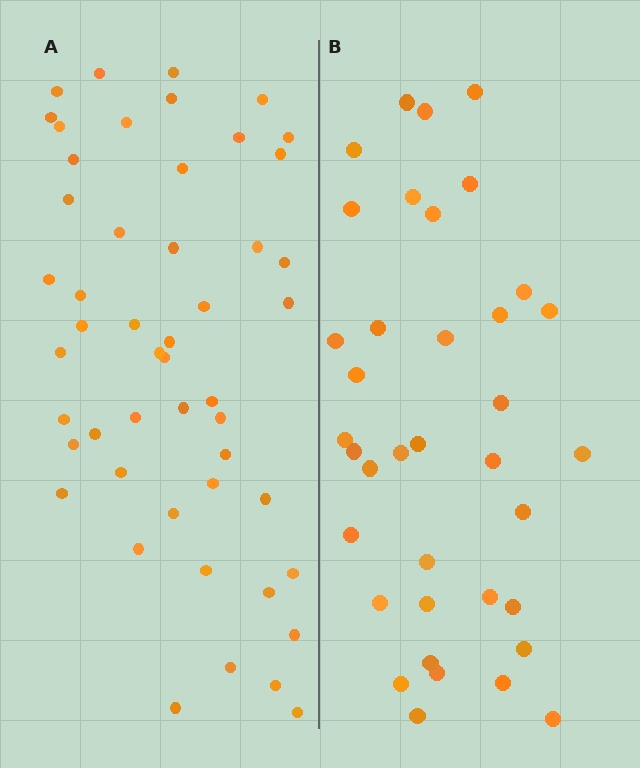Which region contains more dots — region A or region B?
Region A (the left region) has more dots.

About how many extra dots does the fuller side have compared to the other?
Region A has approximately 15 more dots than region B.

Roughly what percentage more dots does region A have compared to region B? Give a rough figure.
About 35% more.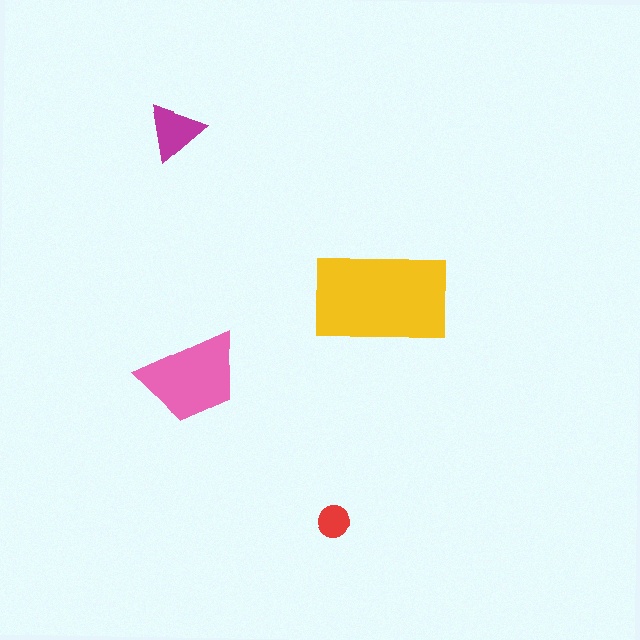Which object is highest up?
The magenta triangle is topmost.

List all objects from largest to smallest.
The yellow rectangle, the pink trapezoid, the magenta triangle, the red circle.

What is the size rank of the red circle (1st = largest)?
4th.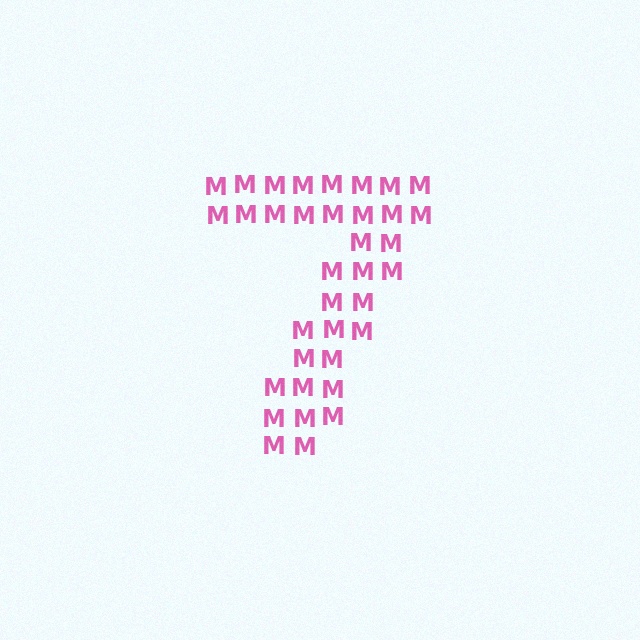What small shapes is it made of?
It is made of small letter M's.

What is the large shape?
The large shape is the digit 7.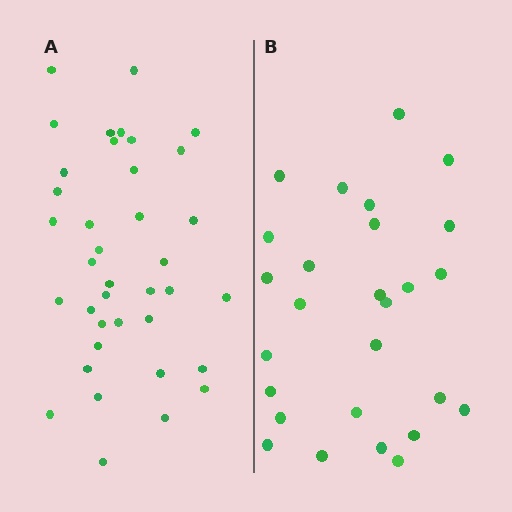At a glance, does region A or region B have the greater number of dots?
Region A (the left region) has more dots.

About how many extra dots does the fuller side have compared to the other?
Region A has roughly 12 or so more dots than region B.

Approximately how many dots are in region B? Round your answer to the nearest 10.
About 30 dots. (The exact count is 27, which rounds to 30.)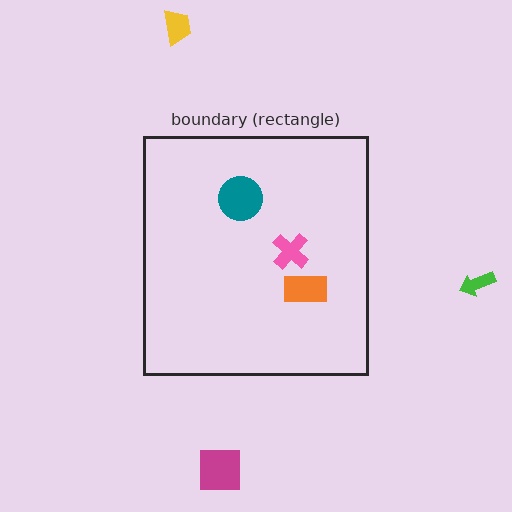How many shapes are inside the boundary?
3 inside, 3 outside.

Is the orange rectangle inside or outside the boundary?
Inside.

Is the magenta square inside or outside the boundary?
Outside.